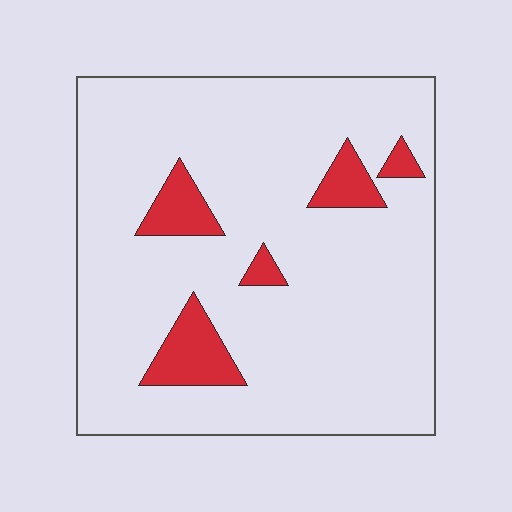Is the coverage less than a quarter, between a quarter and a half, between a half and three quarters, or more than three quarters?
Less than a quarter.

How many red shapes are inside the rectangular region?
5.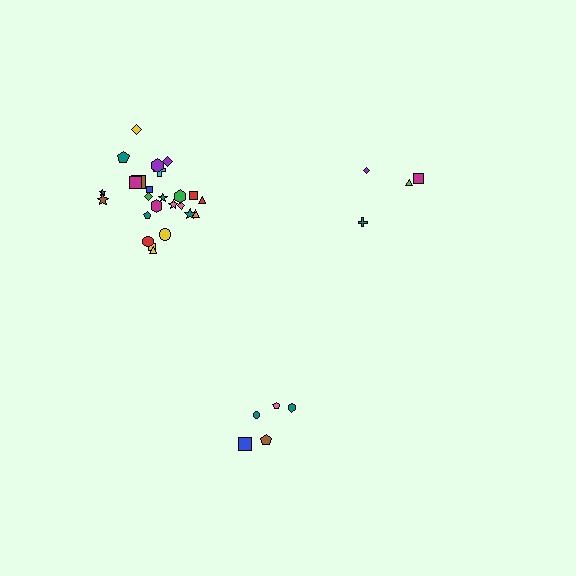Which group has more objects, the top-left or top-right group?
The top-left group.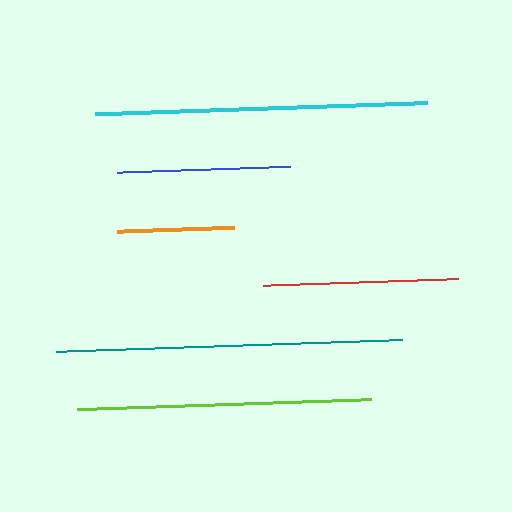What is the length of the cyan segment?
The cyan segment is approximately 332 pixels long.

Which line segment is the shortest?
The orange line is the shortest at approximately 117 pixels.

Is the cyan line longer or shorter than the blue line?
The cyan line is longer than the blue line.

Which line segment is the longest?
The teal line is the longest at approximately 346 pixels.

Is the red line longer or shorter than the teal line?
The teal line is longer than the red line.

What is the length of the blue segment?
The blue segment is approximately 173 pixels long.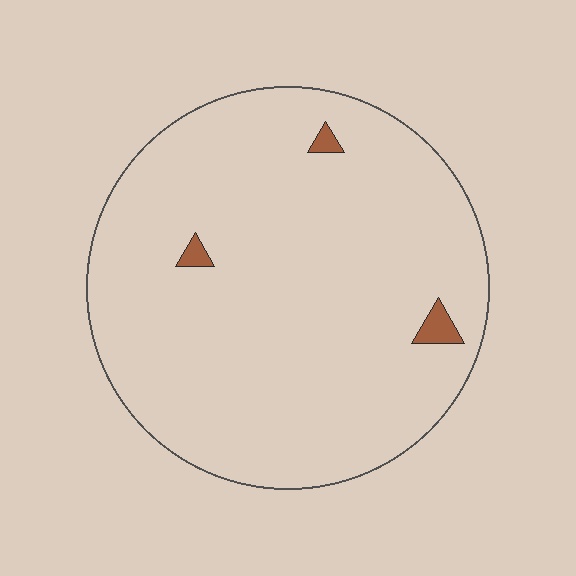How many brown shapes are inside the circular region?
3.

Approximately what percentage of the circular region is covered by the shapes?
Approximately 0%.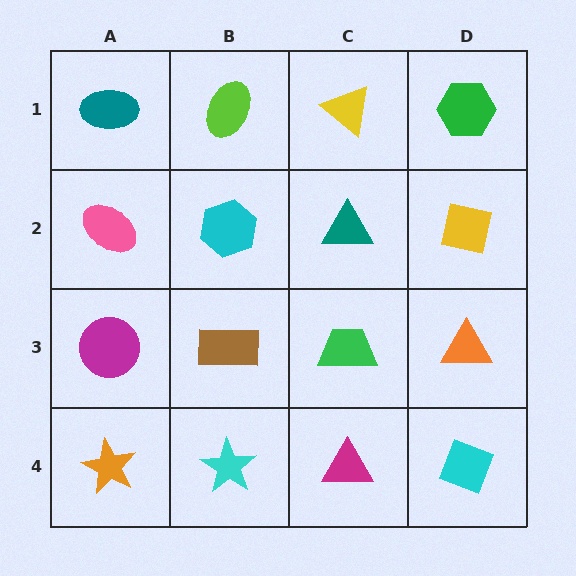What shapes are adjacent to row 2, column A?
A teal ellipse (row 1, column A), a magenta circle (row 3, column A), a cyan hexagon (row 2, column B).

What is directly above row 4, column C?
A green trapezoid.